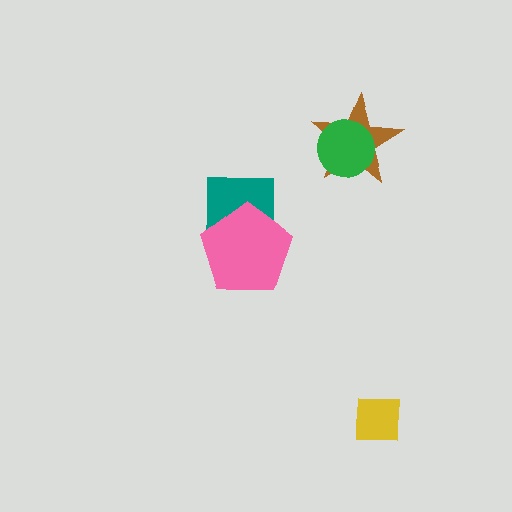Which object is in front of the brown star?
The green circle is in front of the brown star.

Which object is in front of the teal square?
The pink pentagon is in front of the teal square.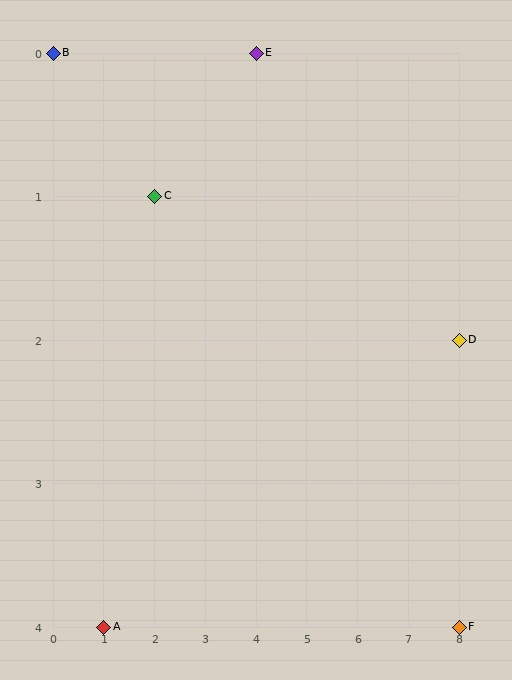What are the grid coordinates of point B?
Point B is at grid coordinates (0, 0).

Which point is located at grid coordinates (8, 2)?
Point D is at (8, 2).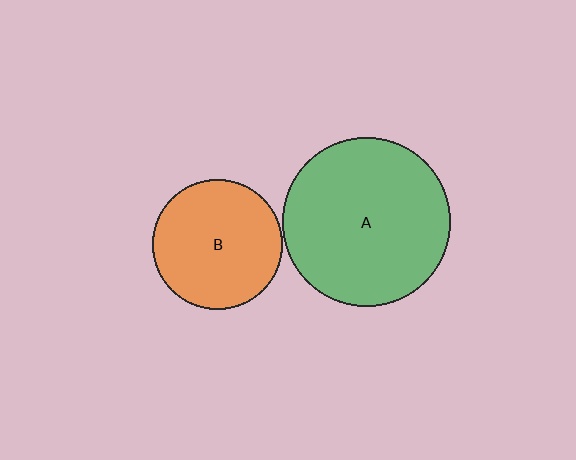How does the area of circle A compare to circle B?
Approximately 1.7 times.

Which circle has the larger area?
Circle A (green).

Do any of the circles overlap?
No, none of the circles overlap.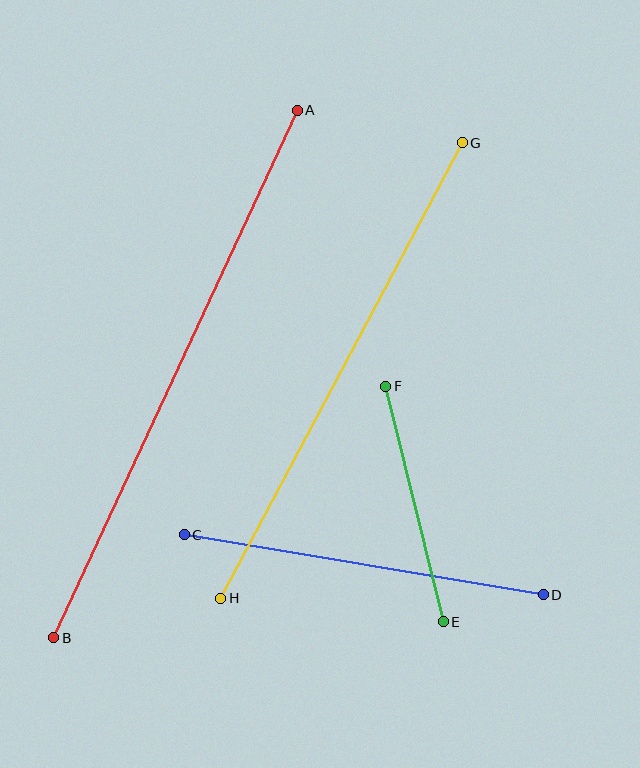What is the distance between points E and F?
The distance is approximately 242 pixels.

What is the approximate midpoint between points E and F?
The midpoint is at approximately (414, 504) pixels.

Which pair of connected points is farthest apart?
Points A and B are farthest apart.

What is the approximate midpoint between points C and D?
The midpoint is at approximately (364, 565) pixels.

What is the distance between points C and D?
The distance is approximately 364 pixels.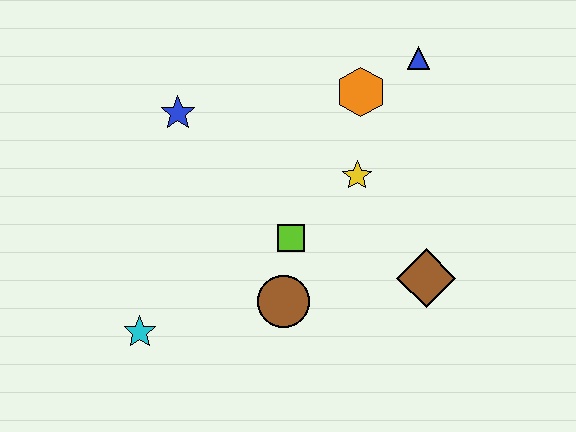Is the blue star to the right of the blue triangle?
No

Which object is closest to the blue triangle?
The orange hexagon is closest to the blue triangle.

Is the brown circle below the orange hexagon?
Yes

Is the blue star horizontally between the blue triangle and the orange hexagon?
No